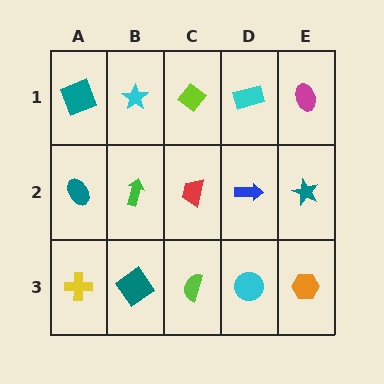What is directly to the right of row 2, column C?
A blue arrow.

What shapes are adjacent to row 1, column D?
A blue arrow (row 2, column D), a lime diamond (row 1, column C), a magenta ellipse (row 1, column E).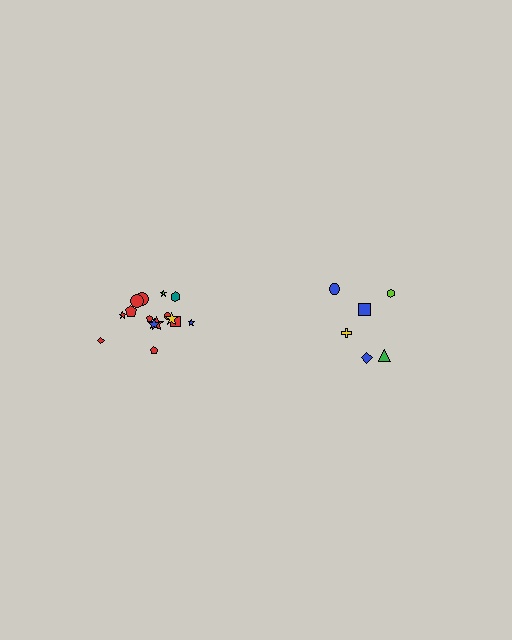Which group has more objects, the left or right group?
The left group.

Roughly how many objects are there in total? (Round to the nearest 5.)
Roughly 20 objects in total.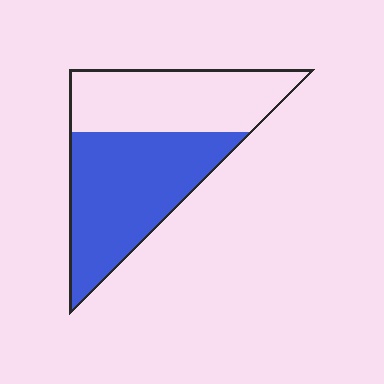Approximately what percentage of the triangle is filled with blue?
Approximately 55%.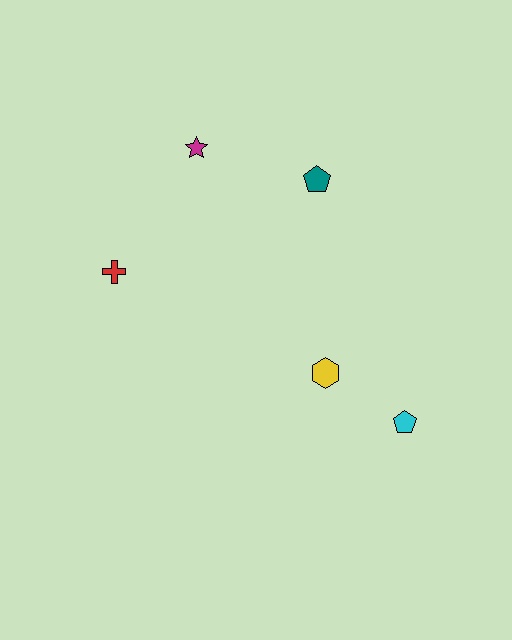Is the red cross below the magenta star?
Yes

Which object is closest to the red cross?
The magenta star is closest to the red cross.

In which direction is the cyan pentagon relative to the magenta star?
The cyan pentagon is below the magenta star.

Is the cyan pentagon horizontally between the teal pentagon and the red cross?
No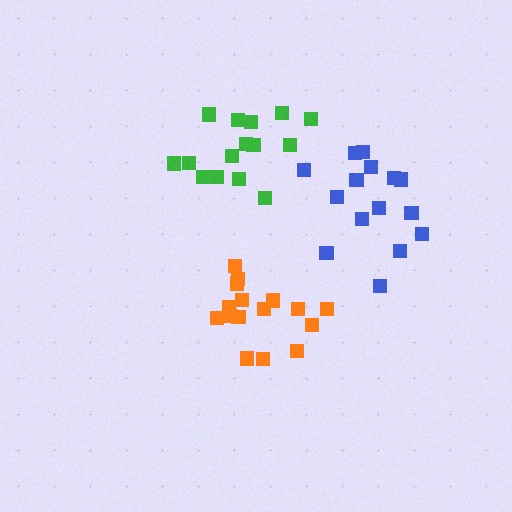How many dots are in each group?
Group 1: 15 dots, Group 2: 15 dots, Group 3: 16 dots (46 total).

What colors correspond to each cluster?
The clusters are colored: blue, green, orange.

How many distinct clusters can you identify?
There are 3 distinct clusters.